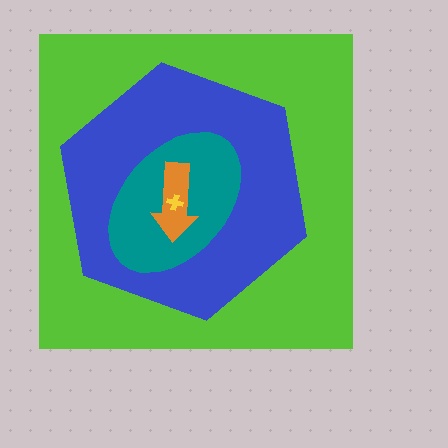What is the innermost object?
The yellow cross.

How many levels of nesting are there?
5.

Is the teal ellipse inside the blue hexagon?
Yes.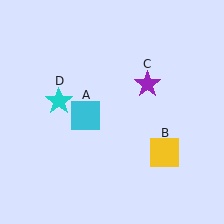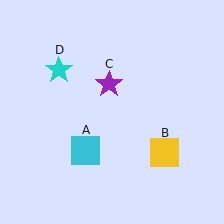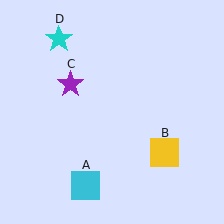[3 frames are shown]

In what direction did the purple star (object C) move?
The purple star (object C) moved left.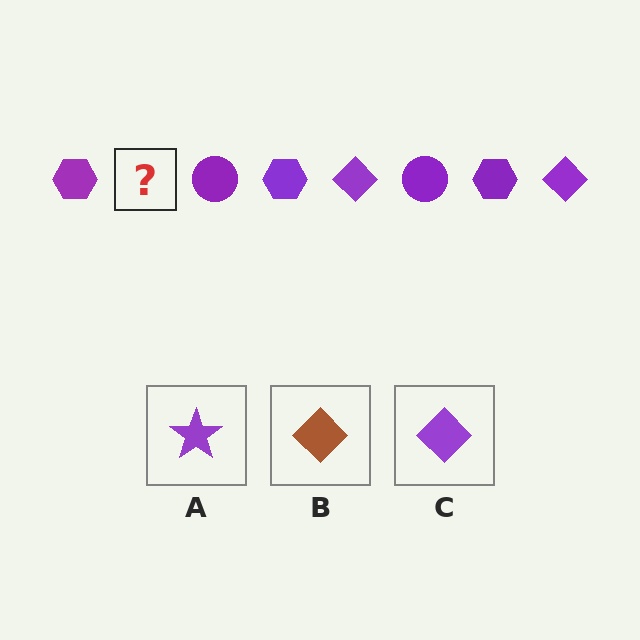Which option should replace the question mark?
Option C.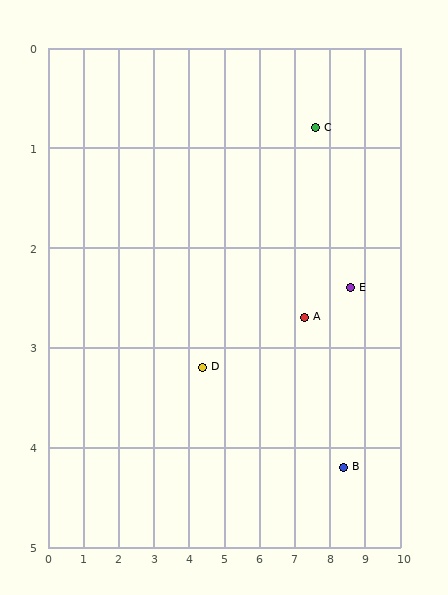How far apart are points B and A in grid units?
Points B and A are about 1.9 grid units apart.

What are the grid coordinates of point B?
Point B is at approximately (8.4, 4.2).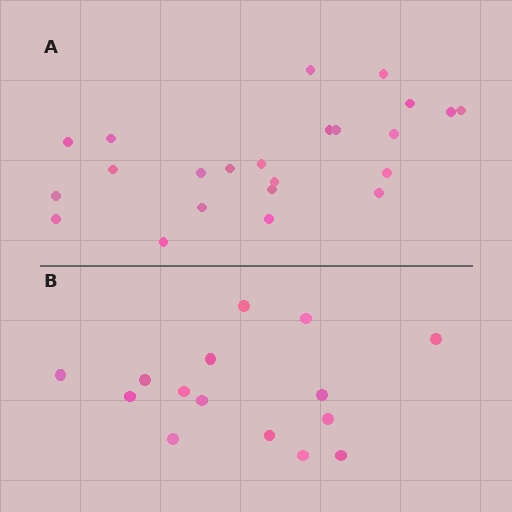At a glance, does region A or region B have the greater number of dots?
Region A (the top region) has more dots.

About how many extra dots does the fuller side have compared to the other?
Region A has roughly 8 or so more dots than region B.